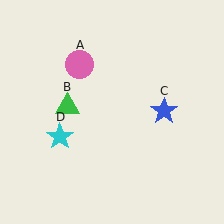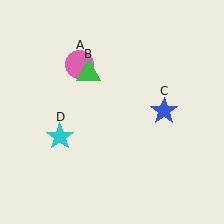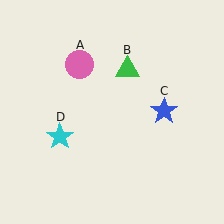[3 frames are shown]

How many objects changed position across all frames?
1 object changed position: green triangle (object B).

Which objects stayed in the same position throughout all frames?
Pink circle (object A) and blue star (object C) and cyan star (object D) remained stationary.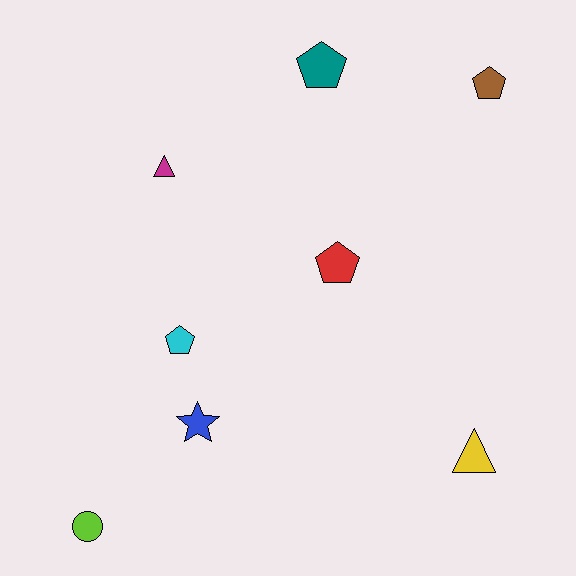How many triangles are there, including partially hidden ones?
There are 2 triangles.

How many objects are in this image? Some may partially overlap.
There are 8 objects.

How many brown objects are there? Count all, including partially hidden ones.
There is 1 brown object.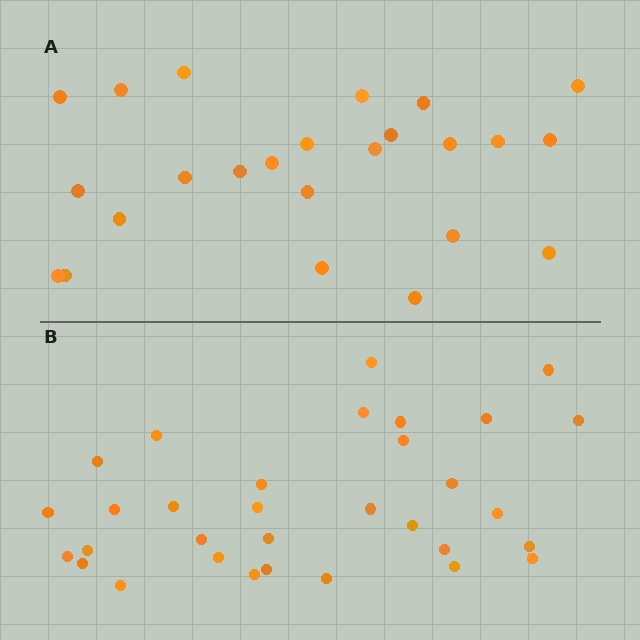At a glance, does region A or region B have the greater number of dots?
Region B (the bottom region) has more dots.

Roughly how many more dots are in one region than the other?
Region B has roughly 8 or so more dots than region A.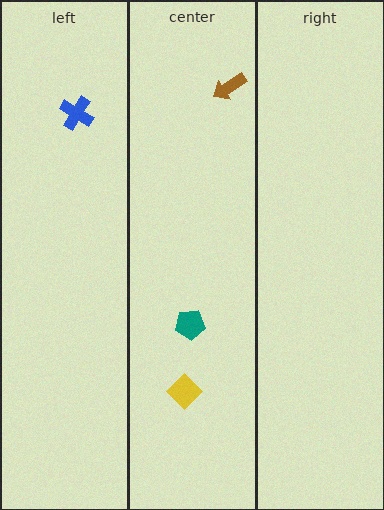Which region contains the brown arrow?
The center region.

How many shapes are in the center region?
3.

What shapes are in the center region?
The teal pentagon, the yellow diamond, the brown arrow.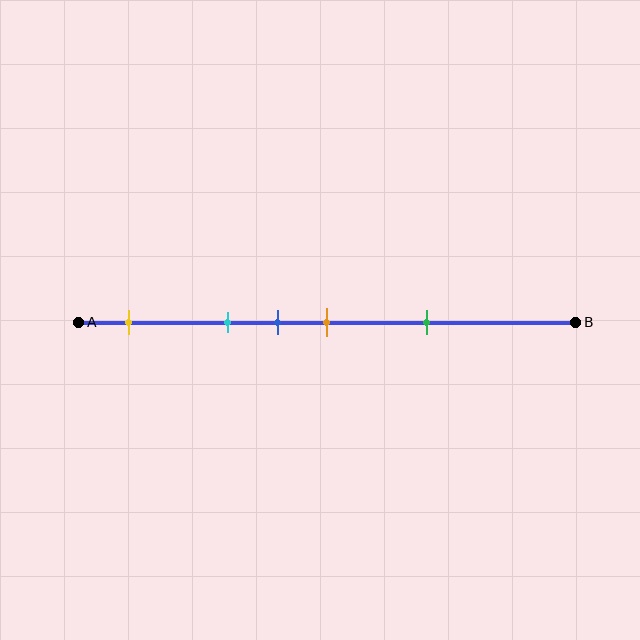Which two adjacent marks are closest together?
The blue and orange marks are the closest adjacent pair.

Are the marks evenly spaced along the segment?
No, the marks are not evenly spaced.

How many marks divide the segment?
There are 5 marks dividing the segment.